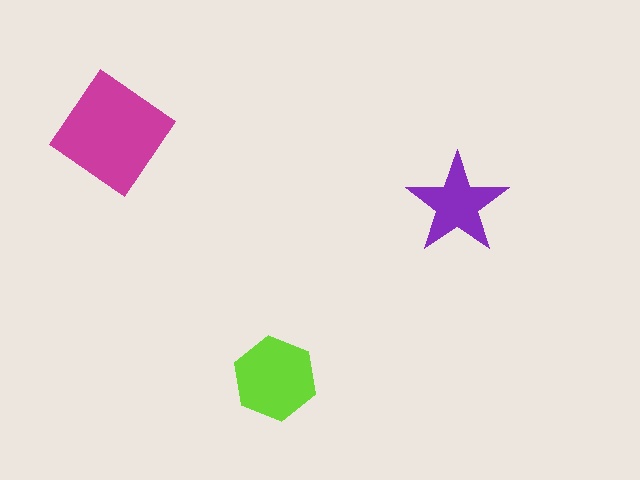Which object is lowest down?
The lime hexagon is bottommost.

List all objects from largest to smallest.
The magenta diamond, the lime hexagon, the purple star.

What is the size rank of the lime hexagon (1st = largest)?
2nd.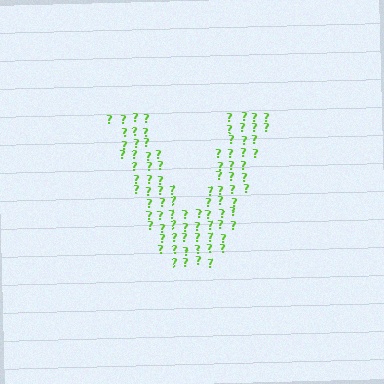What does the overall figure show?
The overall figure shows the letter V.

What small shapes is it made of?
It is made of small question marks.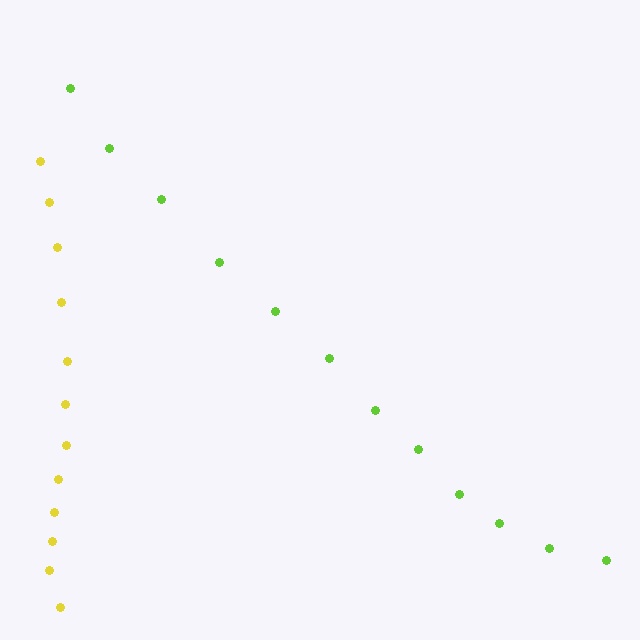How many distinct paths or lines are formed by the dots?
There are 2 distinct paths.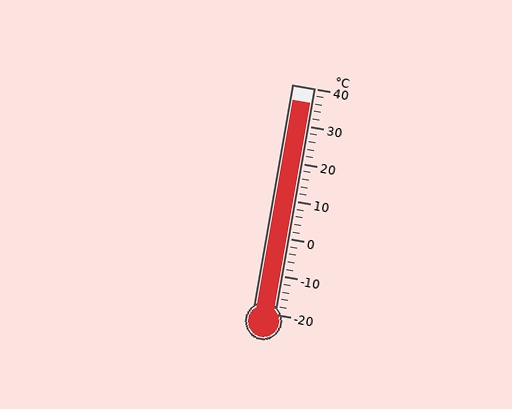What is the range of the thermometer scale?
The thermometer scale ranges from -20°C to 40°C.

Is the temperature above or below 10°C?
The temperature is above 10°C.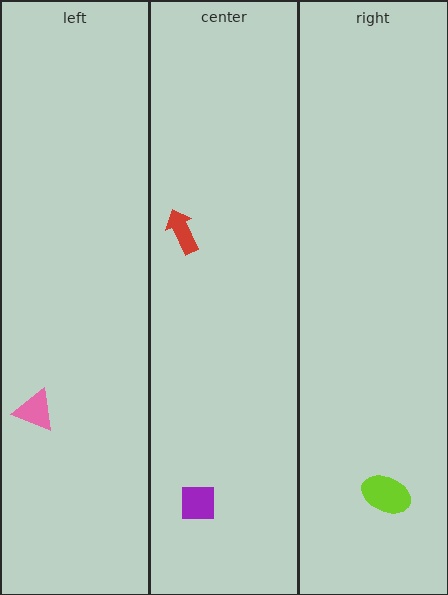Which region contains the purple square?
The center region.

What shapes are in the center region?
The purple square, the red arrow.